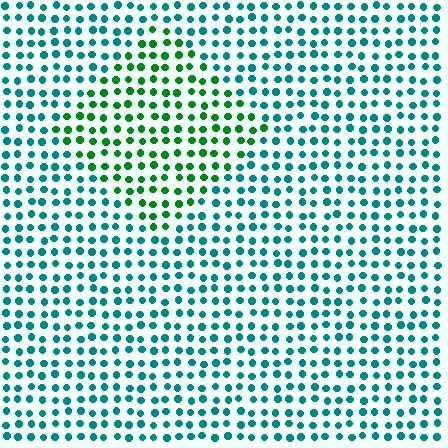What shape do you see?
I see a diamond.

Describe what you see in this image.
The image is filled with small teal elements in a uniform arrangement. A diamond-shaped region is visible where the elements are tinted to a slightly different hue, forming a subtle color boundary.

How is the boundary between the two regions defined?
The boundary is defined purely by a slight shift in hue (about 48 degrees). Spacing, size, and orientation are identical on both sides.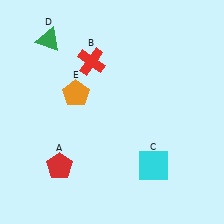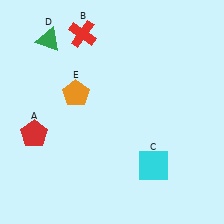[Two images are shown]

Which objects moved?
The objects that moved are: the red pentagon (A), the red cross (B).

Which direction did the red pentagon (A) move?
The red pentagon (A) moved up.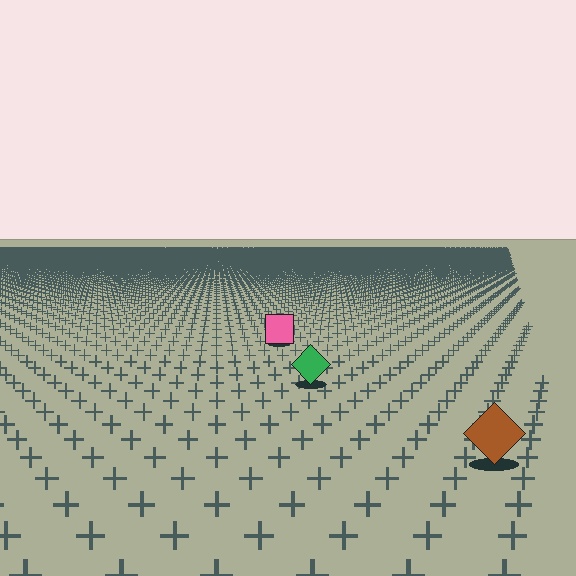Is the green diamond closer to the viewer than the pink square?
Yes. The green diamond is closer — you can tell from the texture gradient: the ground texture is coarser near it.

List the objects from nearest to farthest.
From nearest to farthest: the brown diamond, the green diamond, the pink square.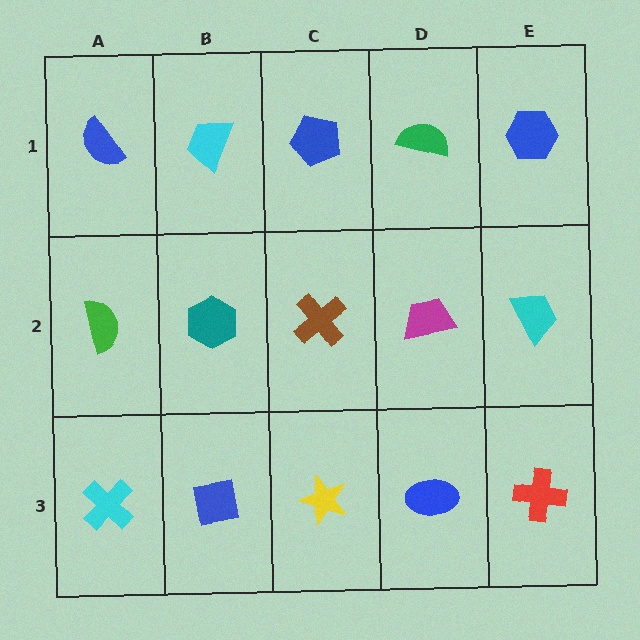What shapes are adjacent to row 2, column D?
A green semicircle (row 1, column D), a blue ellipse (row 3, column D), a brown cross (row 2, column C), a cyan trapezoid (row 2, column E).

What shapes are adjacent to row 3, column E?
A cyan trapezoid (row 2, column E), a blue ellipse (row 3, column D).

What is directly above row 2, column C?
A blue pentagon.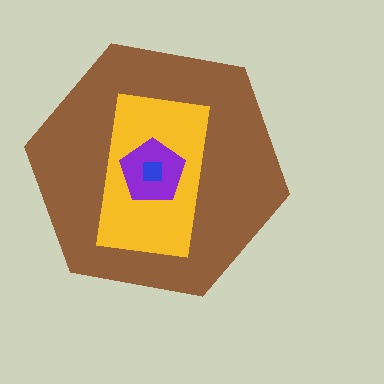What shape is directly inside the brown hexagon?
The yellow rectangle.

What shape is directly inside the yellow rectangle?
The purple pentagon.